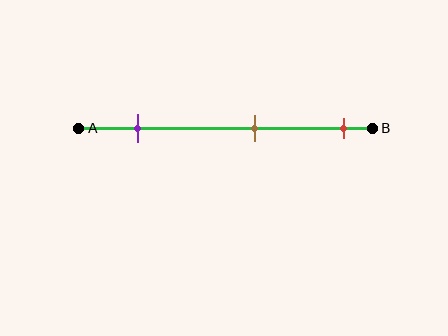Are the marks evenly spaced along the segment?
Yes, the marks are approximately evenly spaced.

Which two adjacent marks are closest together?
The brown and red marks are the closest adjacent pair.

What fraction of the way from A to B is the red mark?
The red mark is approximately 90% (0.9) of the way from A to B.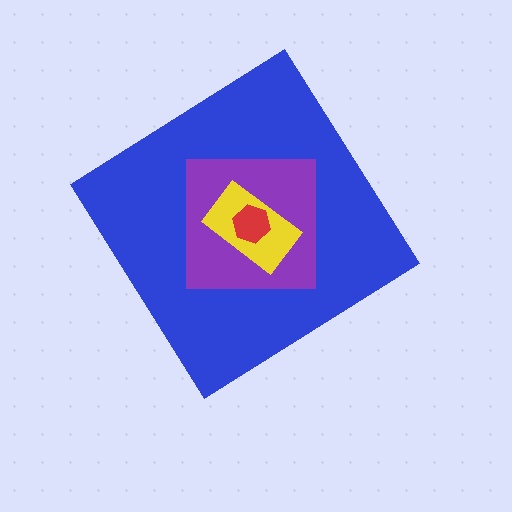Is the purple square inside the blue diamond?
Yes.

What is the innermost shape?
The red hexagon.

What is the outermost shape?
The blue diamond.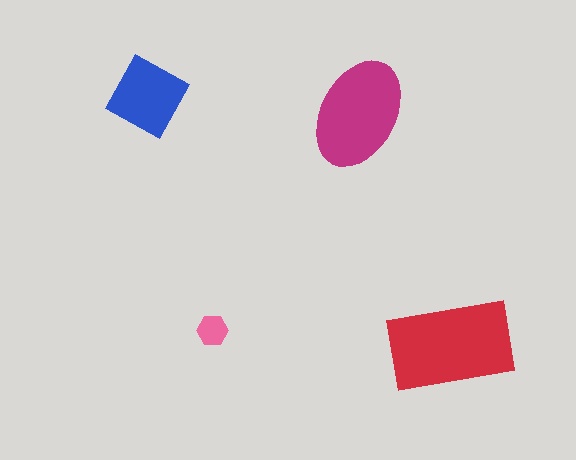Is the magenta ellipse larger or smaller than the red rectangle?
Smaller.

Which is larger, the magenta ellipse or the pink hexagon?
The magenta ellipse.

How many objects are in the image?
There are 4 objects in the image.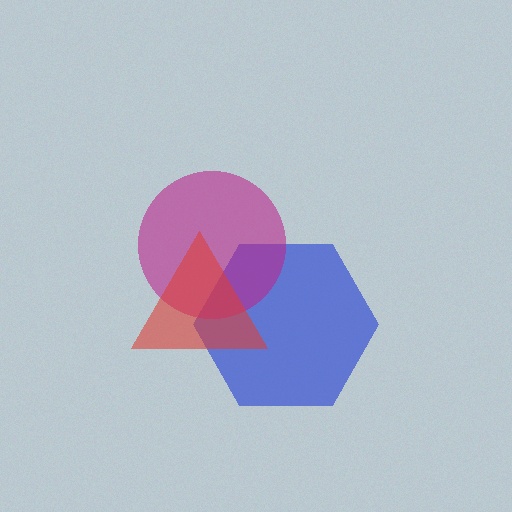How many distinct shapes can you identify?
There are 3 distinct shapes: a blue hexagon, a magenta circle, a red triangle.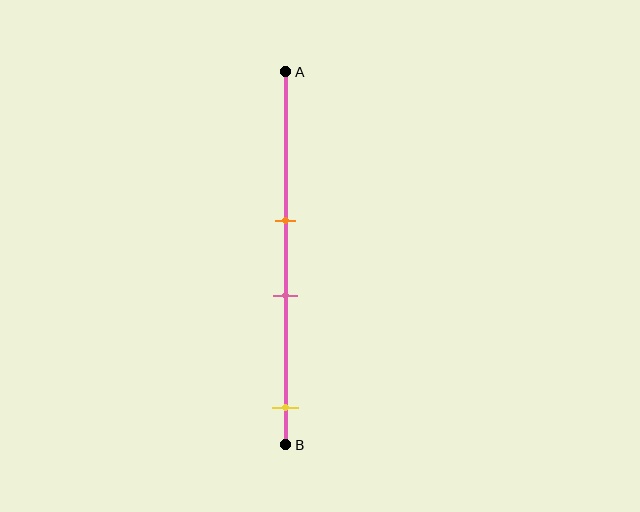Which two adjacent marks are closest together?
The orange and pink marks are the closest adjacent pair.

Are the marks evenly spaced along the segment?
No, the marks are not evenly spaced.